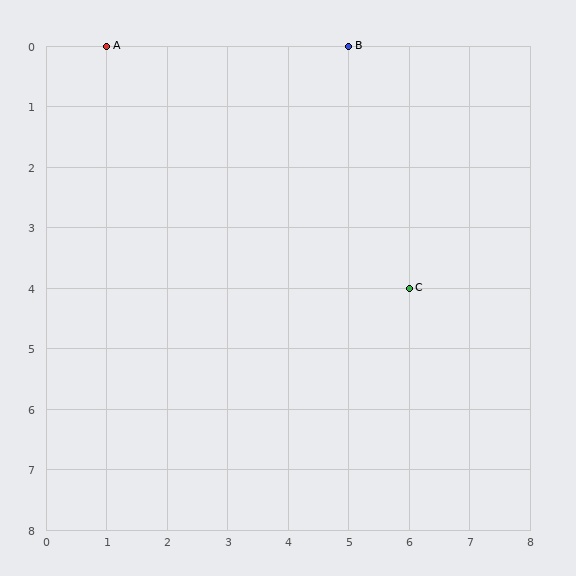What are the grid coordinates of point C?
Point C is at grid coordinates (6, 4).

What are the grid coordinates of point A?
Point A is at grid coordinates (1, 0).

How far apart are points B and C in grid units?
Points B and C are 1 column and 4 rows apart (about 4.1 grid units diagonally).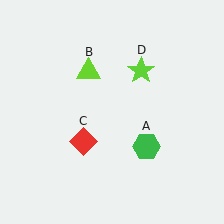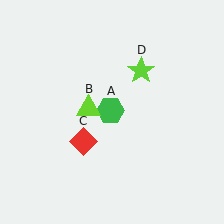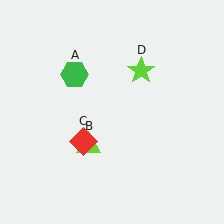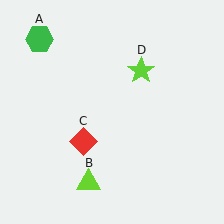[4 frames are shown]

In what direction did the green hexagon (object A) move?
The green hexagon (object A) moved up and to the left.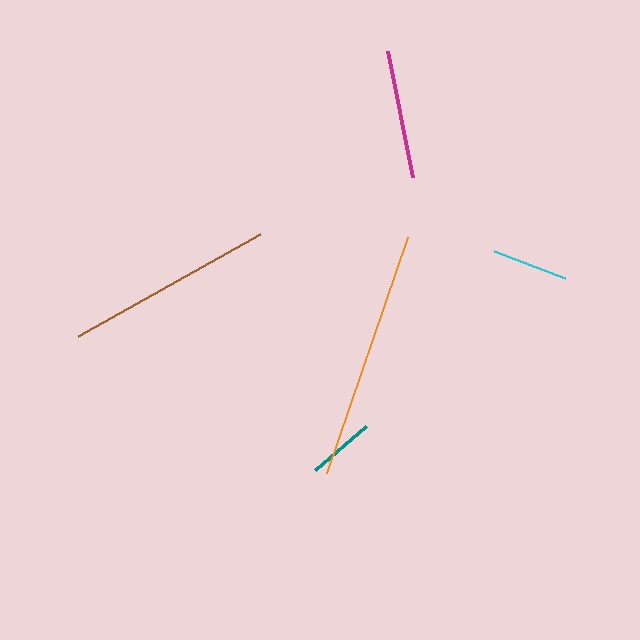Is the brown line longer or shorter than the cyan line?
The brown line is longer than the cyan line.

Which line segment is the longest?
The orange line is the longest at approximately 249 pixels.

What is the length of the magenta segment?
The magenta segment is approximately 128 pixels long.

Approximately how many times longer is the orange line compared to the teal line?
The orange line is approximately 3.7 times the length of the teal line.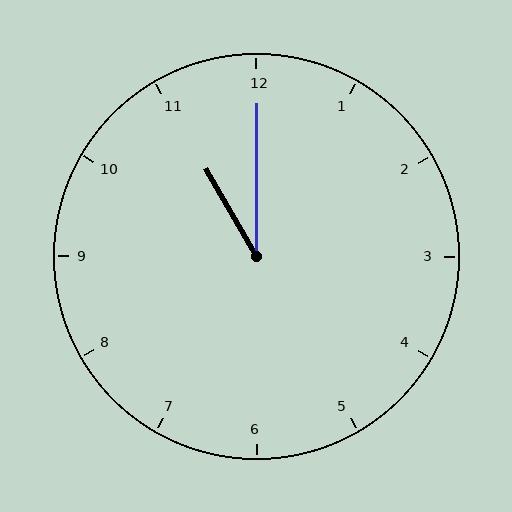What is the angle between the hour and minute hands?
Approximately 30 degrees.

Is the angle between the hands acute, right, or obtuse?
It is acute.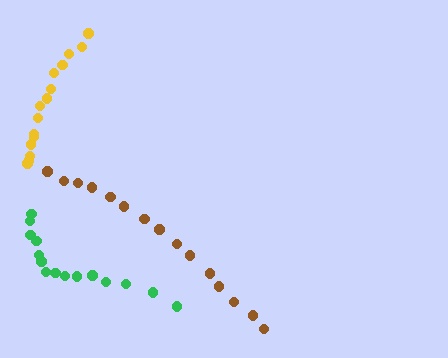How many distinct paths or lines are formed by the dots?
There are 3 distinct paths.